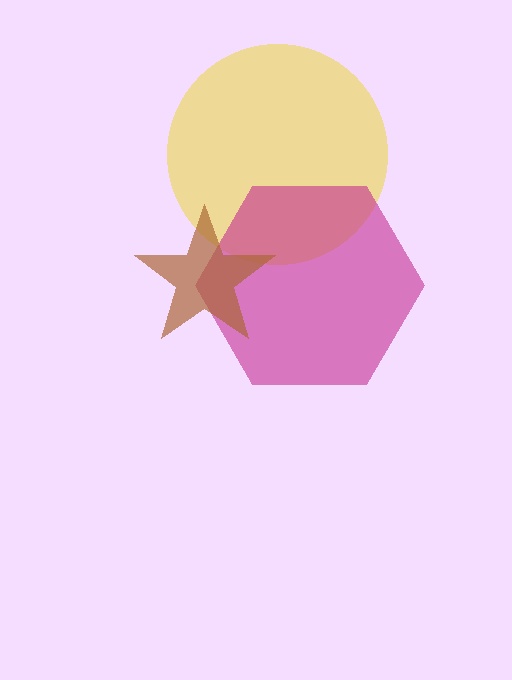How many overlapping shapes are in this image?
There are 3 overlapping shapes in the image.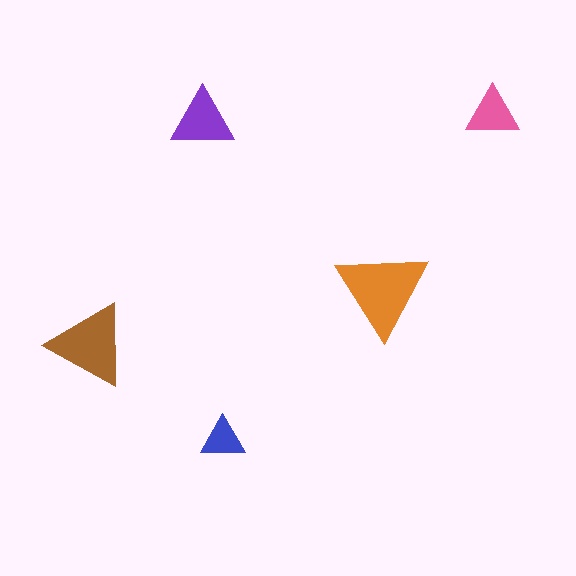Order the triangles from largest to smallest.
the orange one, the brown one, the purple one, the pink one, the blue one.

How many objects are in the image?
There are 5 objects in the image.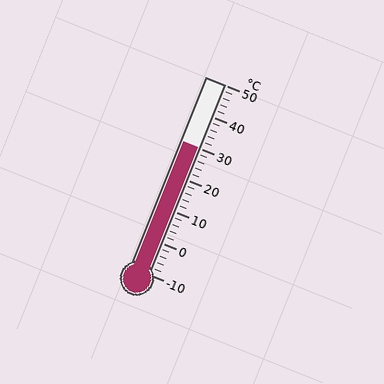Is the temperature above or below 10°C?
The temperature is above 10°C.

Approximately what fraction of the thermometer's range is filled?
The thermometer is filled to approximately 65% of its range.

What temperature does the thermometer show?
The thermometer shows approximately 30°C.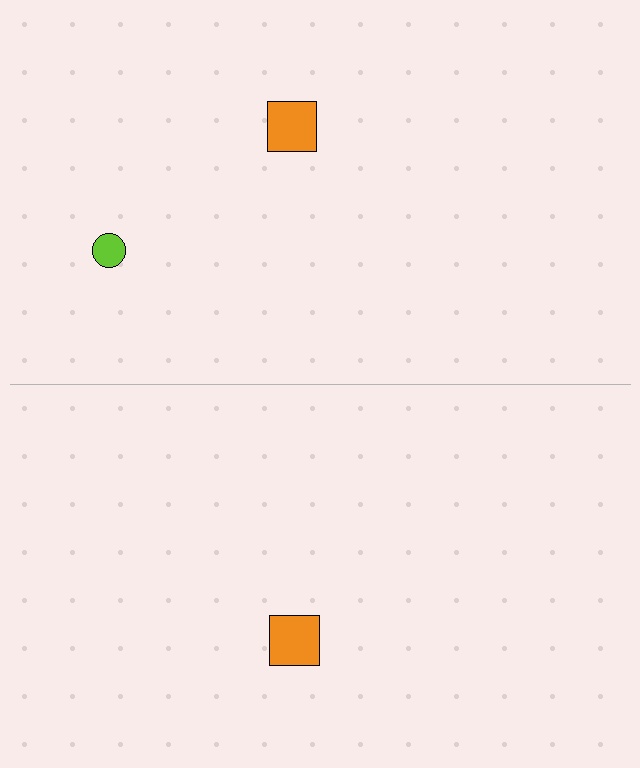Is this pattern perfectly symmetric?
No, the pattern is not perfectly symmetric. A lime circle is missing from the bottom side.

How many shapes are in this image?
There are 3 shapes in this image.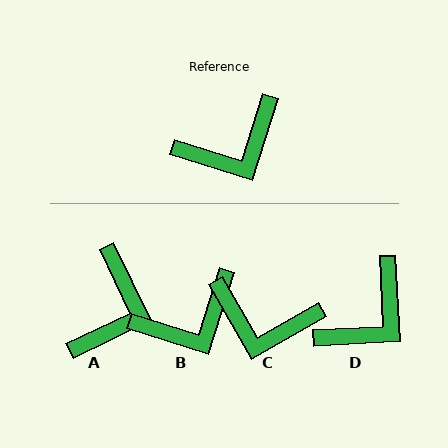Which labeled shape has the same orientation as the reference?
B.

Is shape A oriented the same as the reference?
No, it is off by about 43 degrees.